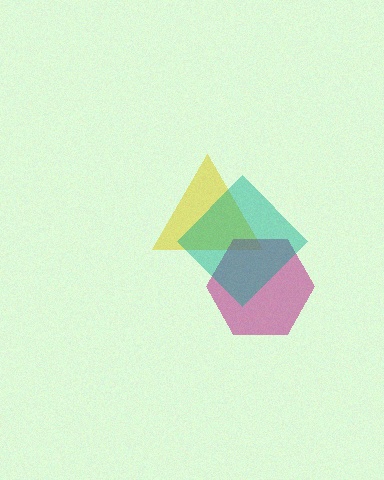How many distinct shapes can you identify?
There are 3 distinct shapes: a yellow triangle, a magenta hexagon, a teal diamond.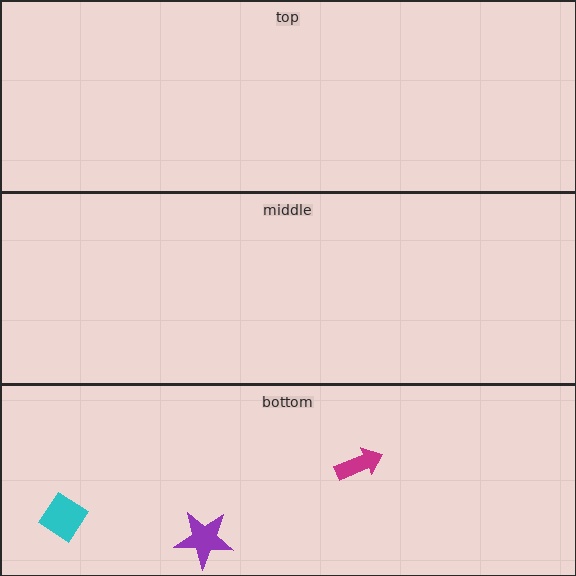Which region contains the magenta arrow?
The bottom region.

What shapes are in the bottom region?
The magenta arrow, the purple star, the cyan diamond.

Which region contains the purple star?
The bottom region.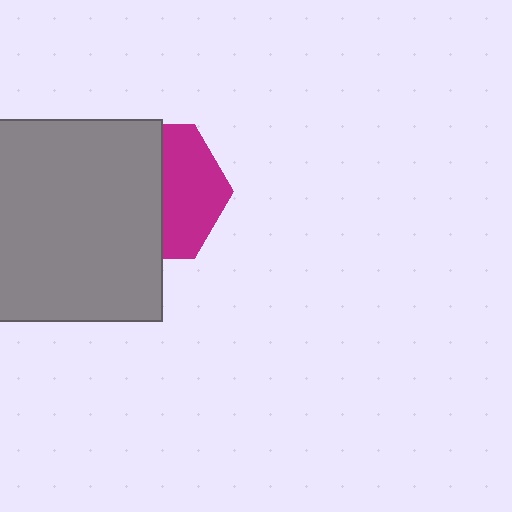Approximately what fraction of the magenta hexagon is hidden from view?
Roughly 57% of the magenta hexagon is hidden behind the gray square.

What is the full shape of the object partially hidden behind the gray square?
The partially hidden object is a magenta hexagon.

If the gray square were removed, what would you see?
You would see the complete magenta hexagon.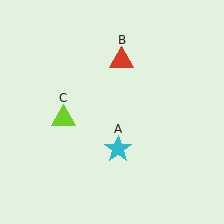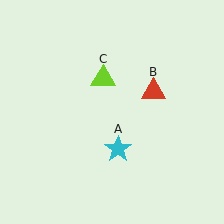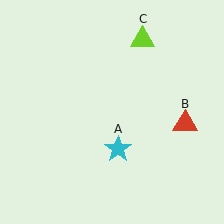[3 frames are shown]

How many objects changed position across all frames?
2 objects changed position: red triangle (object B), lime triangle (object C).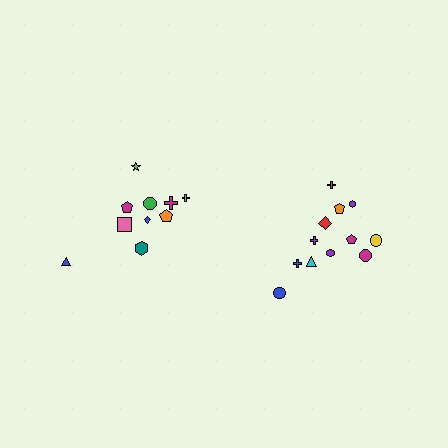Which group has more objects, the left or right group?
The right group.